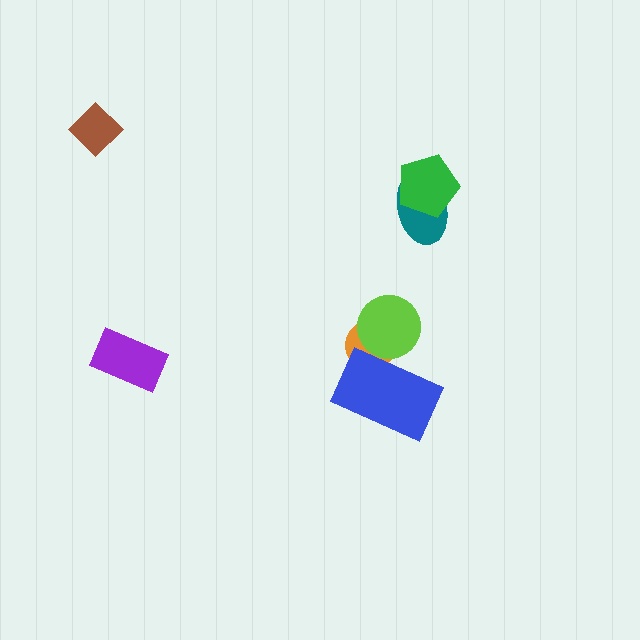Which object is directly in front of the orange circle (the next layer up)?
The blue rectangle is directly in front of the orange circle.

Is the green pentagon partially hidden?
No, no other shape covers it.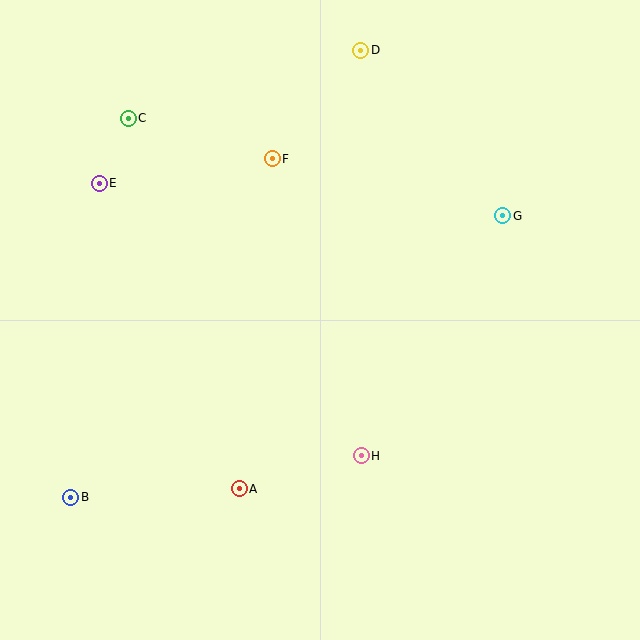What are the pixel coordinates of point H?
Point H is at (361, 456).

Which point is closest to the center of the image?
Point H at (361, 456) is closest to the center.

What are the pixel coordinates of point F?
Point F is at (272, 159).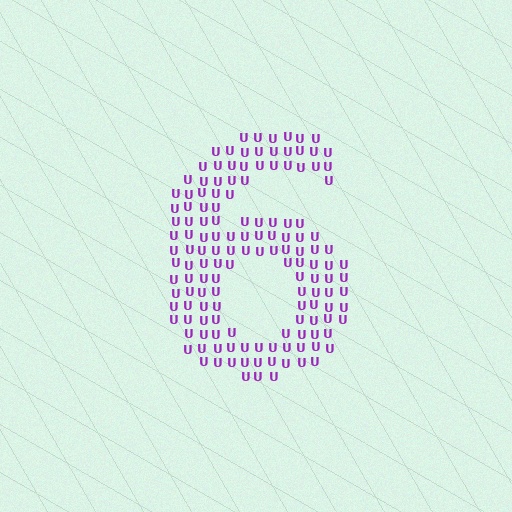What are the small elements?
The small elements are letter U's.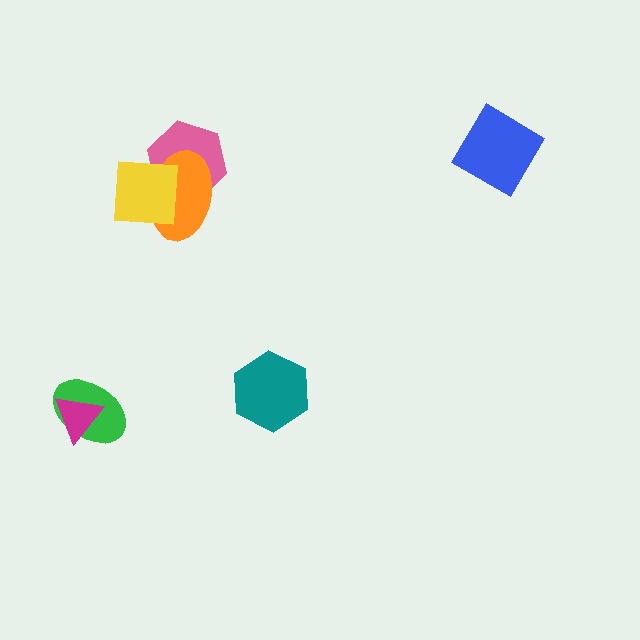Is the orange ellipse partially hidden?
Yes, it is partially covered by another shape.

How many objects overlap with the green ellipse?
1 object overlaps with the green ellipse.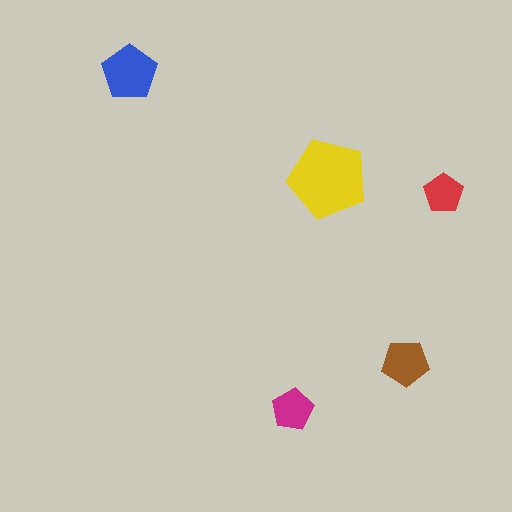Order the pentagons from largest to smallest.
the yellow one, the blue one, the brown one, the magenta one, the red one.